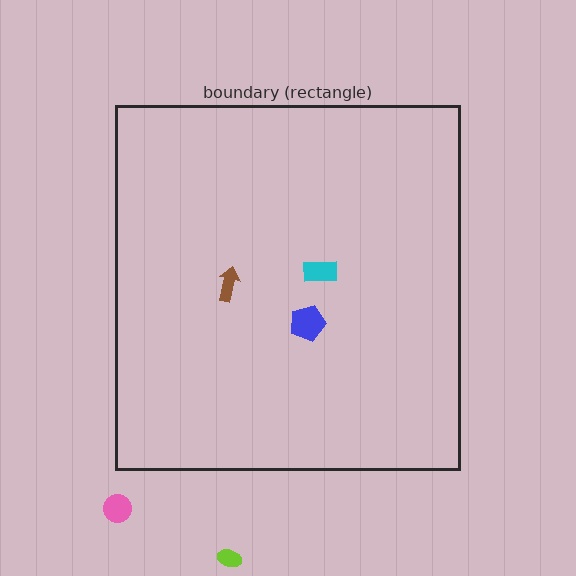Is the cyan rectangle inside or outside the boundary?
Inside.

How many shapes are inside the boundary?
3 inside, 2 outside.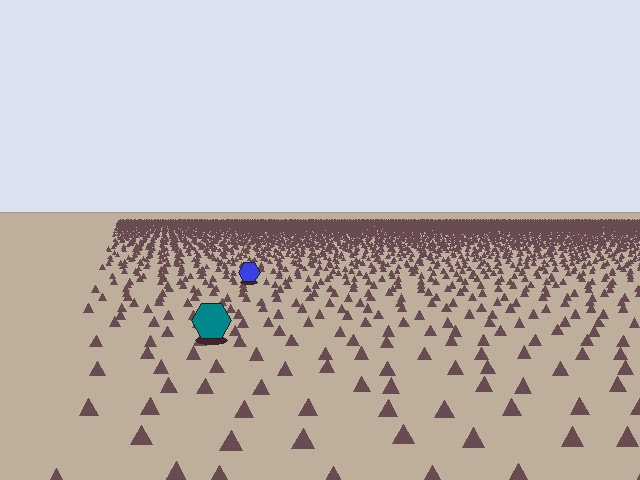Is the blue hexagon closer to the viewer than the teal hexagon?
No. The teal hexagon is closer — you can tell from the texture gradient: the ground texture is coarser near it.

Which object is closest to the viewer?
The teal hexagon is closest. The texture marks near it are larger and more spread out.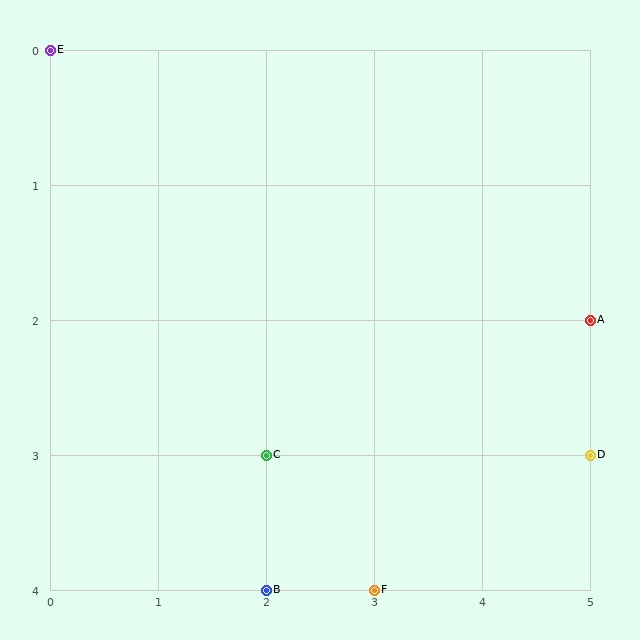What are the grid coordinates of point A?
Point A is at grid coordinates (5, 2).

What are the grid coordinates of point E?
Point E is at grid coordinates (0, 0).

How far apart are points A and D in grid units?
Points A and D are 1 row apart.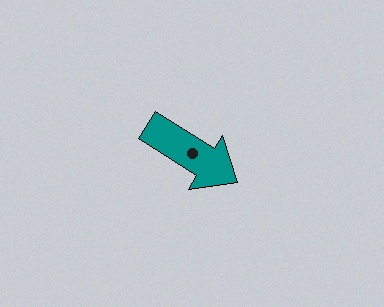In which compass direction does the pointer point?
Southeast.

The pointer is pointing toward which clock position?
Roughly 4 o'clock.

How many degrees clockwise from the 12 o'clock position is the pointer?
Approximately 123 degrees.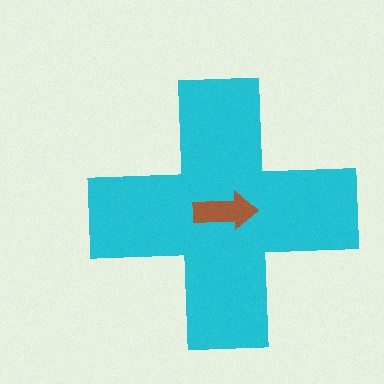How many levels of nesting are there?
2.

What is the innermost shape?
The brown arrow.